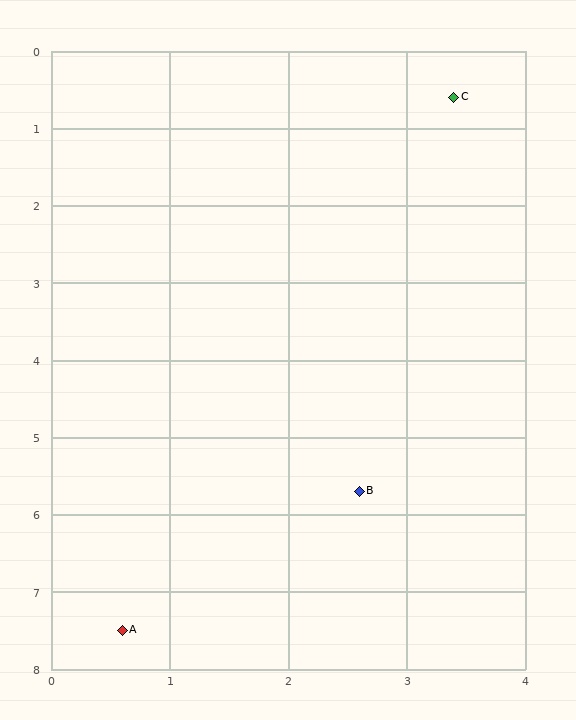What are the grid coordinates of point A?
Point A is at approximately (0.6, 7.5).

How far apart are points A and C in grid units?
Points A and C are about 7.4 grid units apart.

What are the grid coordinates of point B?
Point B is at approximately (2.6, 5.7).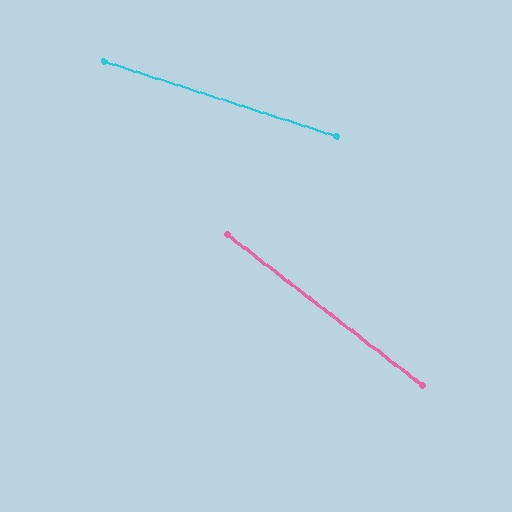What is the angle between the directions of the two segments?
Approximately 20 degrees.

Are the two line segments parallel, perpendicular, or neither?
Neither parallel nor perpendicular — they differ by about 20°.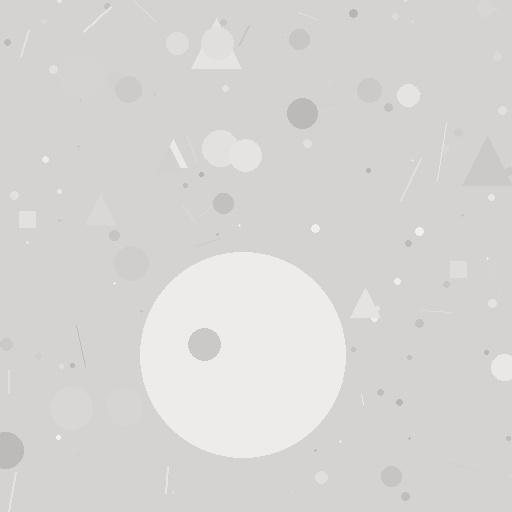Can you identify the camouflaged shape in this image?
The camouflaged shape is a circle.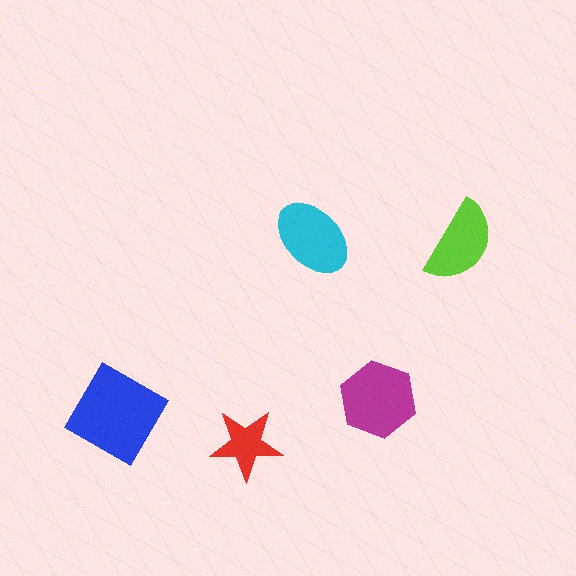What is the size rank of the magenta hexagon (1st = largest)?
2nd.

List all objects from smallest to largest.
The red star, the lime semicircle, the cyan ellipse, the magenta hexagon, the blue diamond.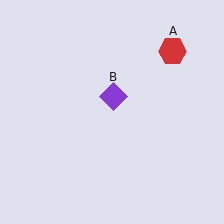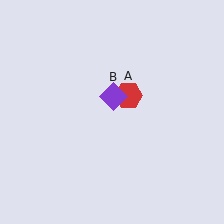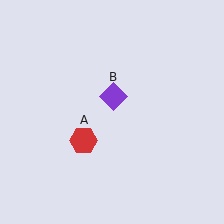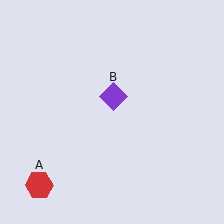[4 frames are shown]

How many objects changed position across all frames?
1 object changed position: red hexagon (object A).